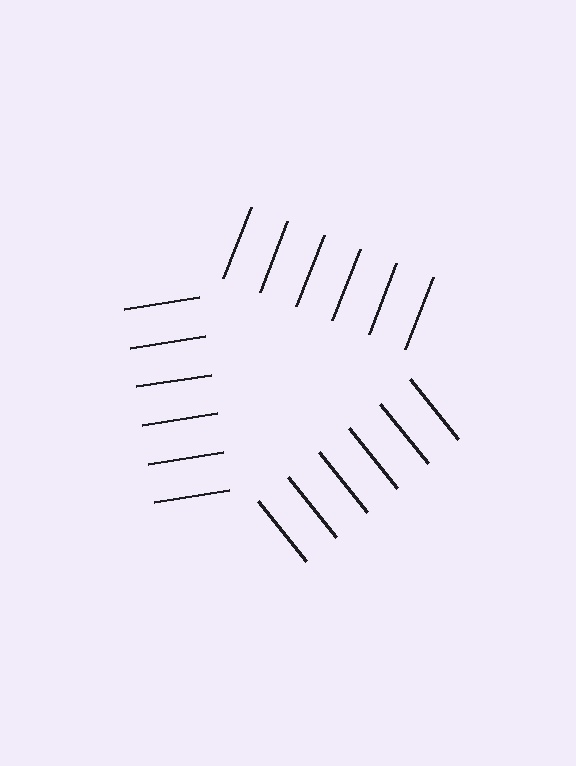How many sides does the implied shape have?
3 sides — the line-ends trace a triangle.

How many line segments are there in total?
18 — 6 along each of the 3 edges.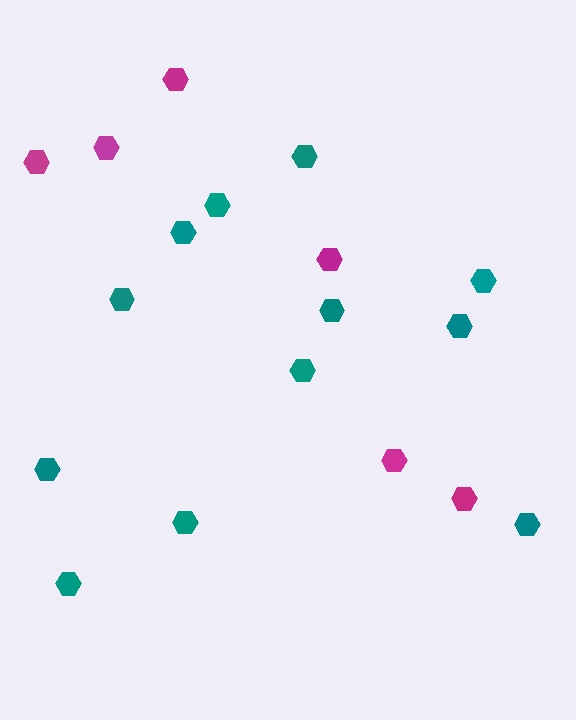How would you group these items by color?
There are 2 groups: one group of magenta hexagons (6) and one group of teal hexagons (12).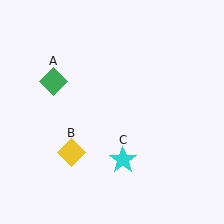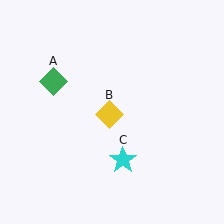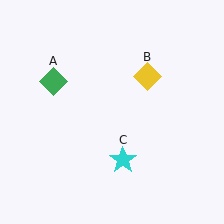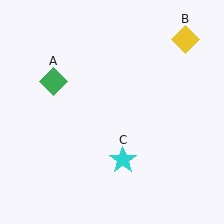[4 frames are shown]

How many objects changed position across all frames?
1 object changed position: yellow diamond (object B).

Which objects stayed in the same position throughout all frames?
Green diamond (object A) and cyan star (object C) remained stationary.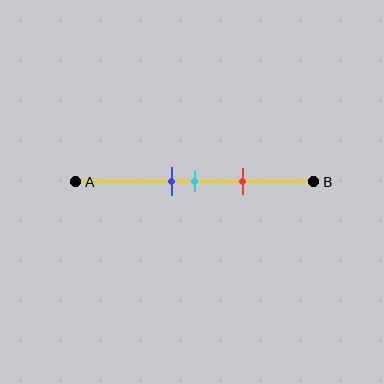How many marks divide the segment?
There are 3 marks dividing the segment.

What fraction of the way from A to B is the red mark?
The red mark is approximately 70% (0.7) of the way from A to B.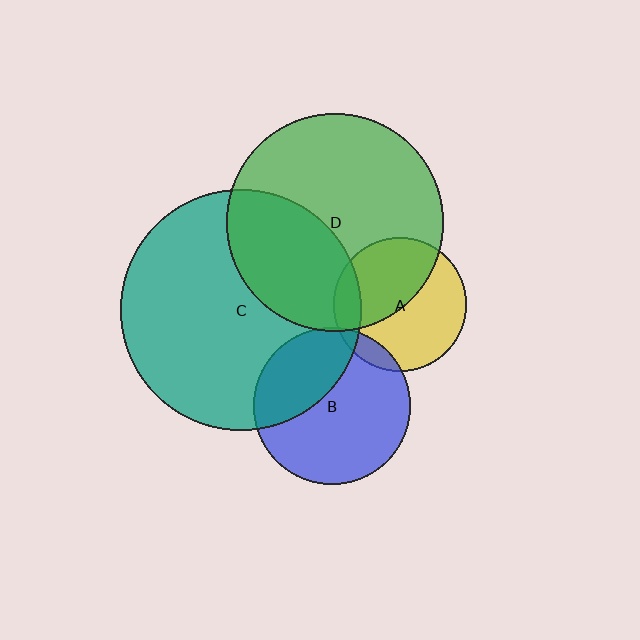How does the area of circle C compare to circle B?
Approximately 2.4 times.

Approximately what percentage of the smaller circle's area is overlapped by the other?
Approximately 15%.